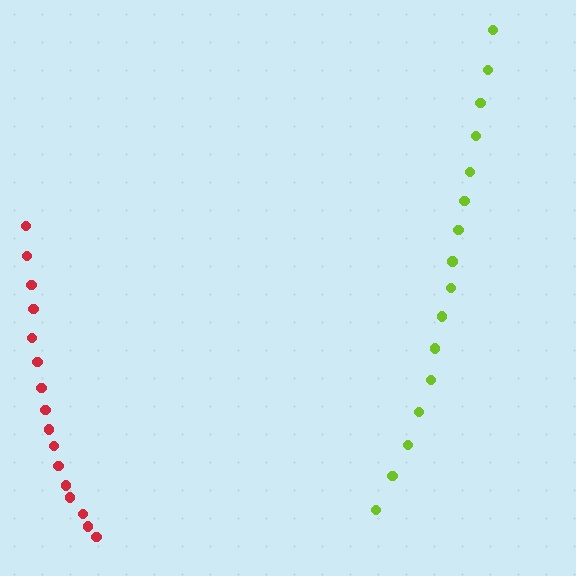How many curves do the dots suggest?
There are 2 distinct paths.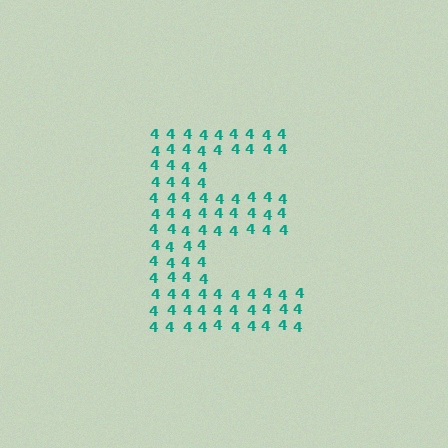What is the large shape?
The large shape is the letter E.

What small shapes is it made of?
It is made of small digit 4's.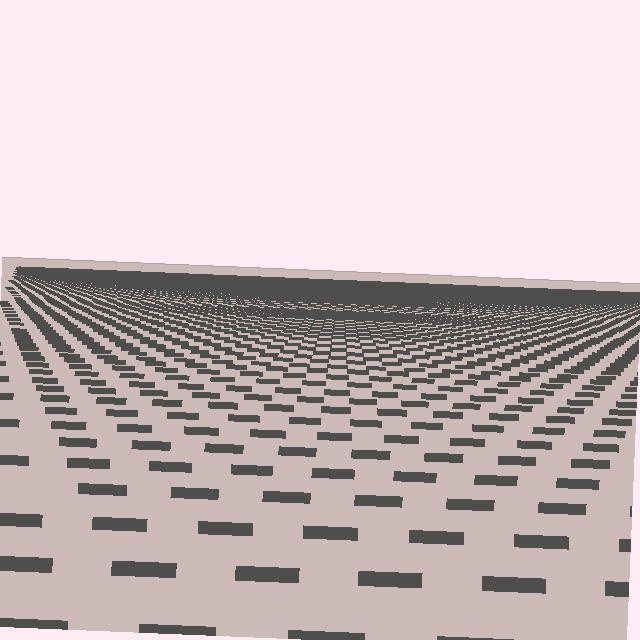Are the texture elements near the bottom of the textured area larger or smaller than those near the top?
Larger. Near the bottom, elements are closer to the viewer and appear at a bigger on-screen size.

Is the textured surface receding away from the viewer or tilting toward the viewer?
The surface is receding away from the viewer. Texture elements get smaller and denser toward the top.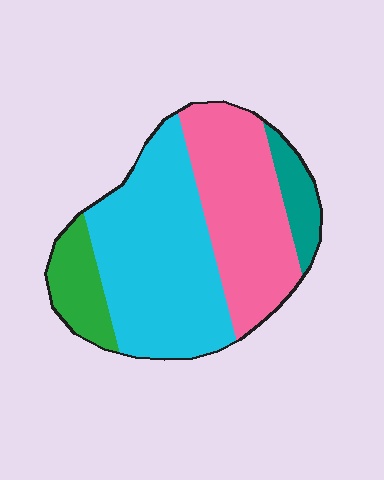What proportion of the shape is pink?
Pink takes up about one third (1/3) of the shape.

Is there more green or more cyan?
Cyan.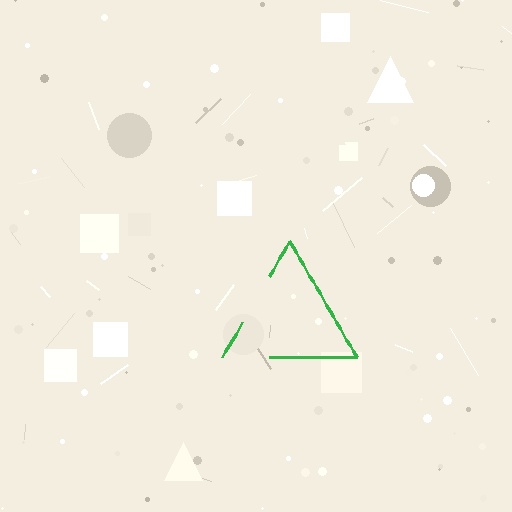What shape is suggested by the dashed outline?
The dashed outline suggests a triangle.